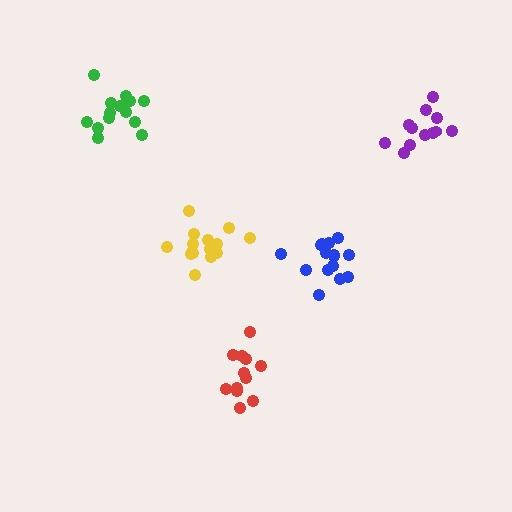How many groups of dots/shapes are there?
There are 5 groups.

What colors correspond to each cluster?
The clusters are colored: yellow, blue, red, purple, green.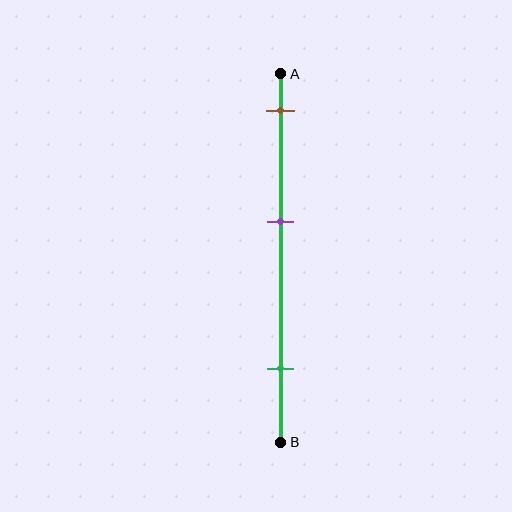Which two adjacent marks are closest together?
The brown and purple marks are the closest adjacent pair.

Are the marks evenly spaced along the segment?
Yes, the marks are approximately evenly spaced.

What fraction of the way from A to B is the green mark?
The green mark is approximately 80% (0.8) of the way from A to B.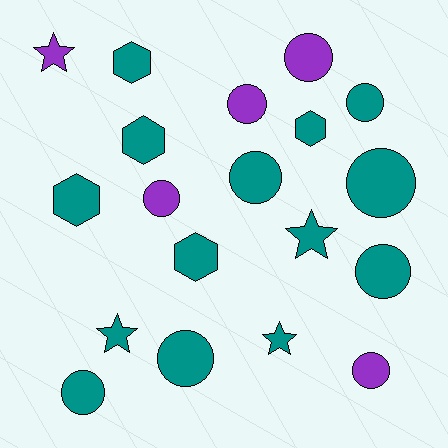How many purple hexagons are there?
There are no purple hexagons.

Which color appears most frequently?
Teal, with 14 objects.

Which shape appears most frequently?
Circle, with 10 objects.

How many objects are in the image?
There are 19 objects.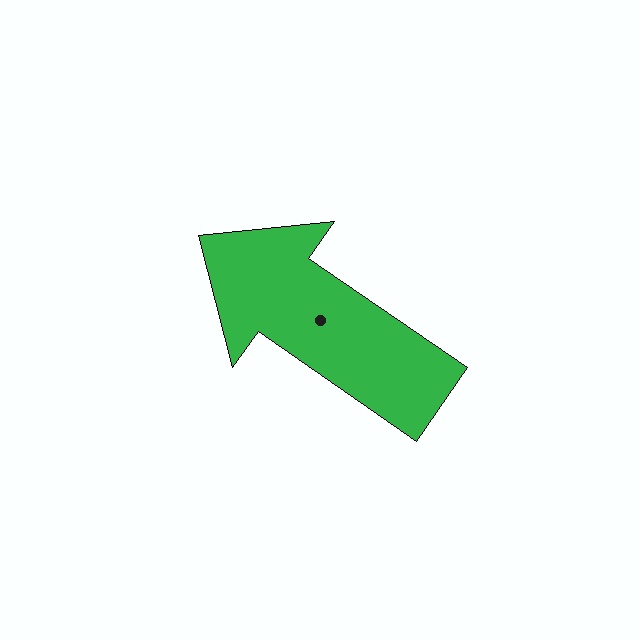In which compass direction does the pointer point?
Northwest.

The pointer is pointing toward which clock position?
Roughly 10 o'clock.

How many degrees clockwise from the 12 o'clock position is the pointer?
Approximately 305 degrees.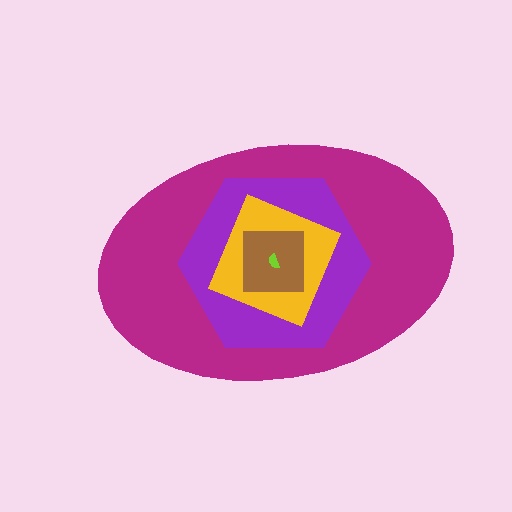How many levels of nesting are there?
5.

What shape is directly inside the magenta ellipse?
The purple hexagon.